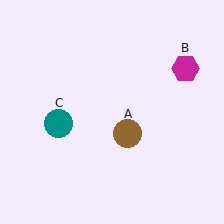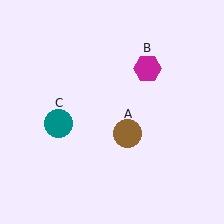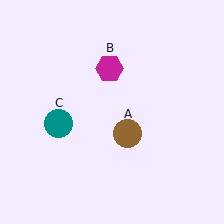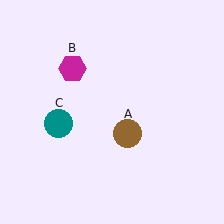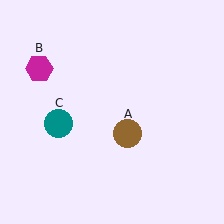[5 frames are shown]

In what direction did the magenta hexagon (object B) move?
The magenta hexagon (object B) moved left.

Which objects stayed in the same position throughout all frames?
Brown circle (object A) and teal circle (object C) remained stationary.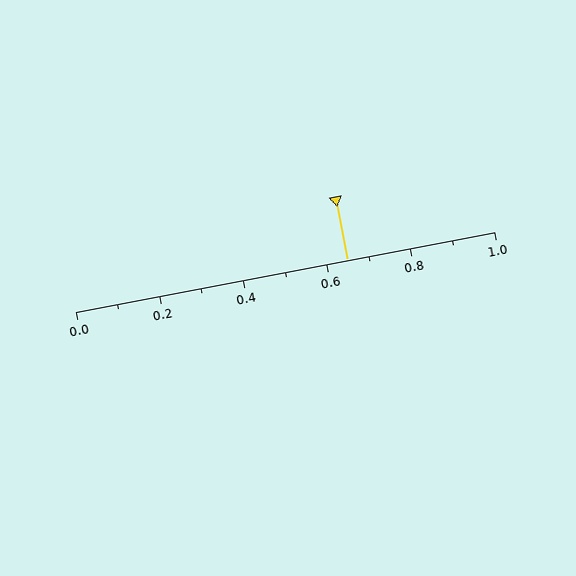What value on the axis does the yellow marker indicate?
The marker indicates approximately 0.65.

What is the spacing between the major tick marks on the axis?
The major ticks are spaced 0.2 apart.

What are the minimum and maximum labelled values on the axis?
The axis runs from 0.0 to 1.0.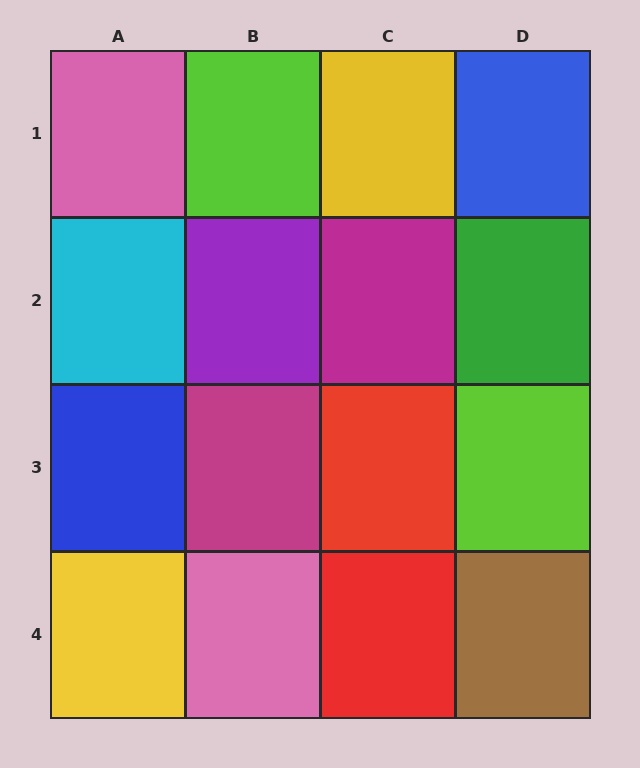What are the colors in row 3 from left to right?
Blue, magenta, red, lime.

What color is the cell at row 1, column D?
Blue.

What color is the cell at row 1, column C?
Yellow.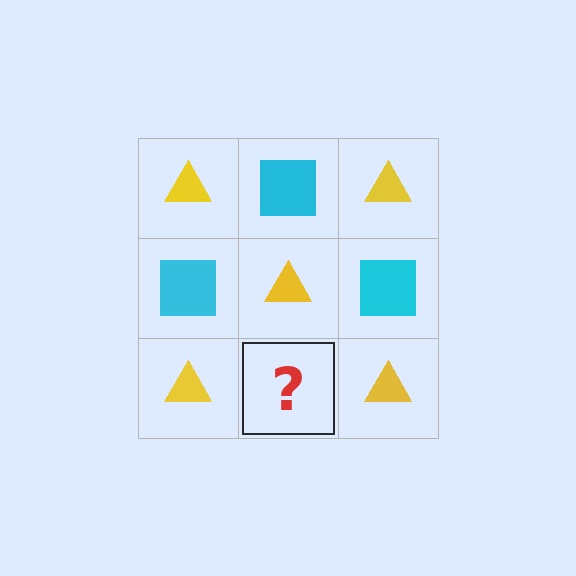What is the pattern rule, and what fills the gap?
The rule is that it alternates yellow triangle and cyan square in a checkerboard pattern. The gap should be filled with a cyan square.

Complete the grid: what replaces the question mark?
The question mark should be replaced with a cyan square.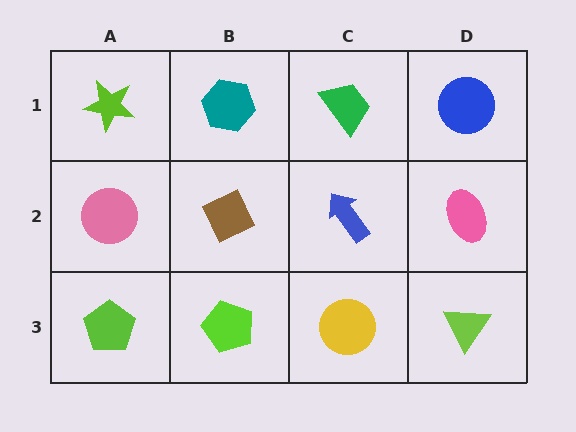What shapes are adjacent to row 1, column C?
A blue arrow (row 2, column C), a teal hexagon (row 1, column B), a blue circle (row 1, column D).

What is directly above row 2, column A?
A lime star.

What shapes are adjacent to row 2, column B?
A teal hexagon (row 1, column B), a lime pentagon (row 3, column B), a pink circle (row 2, column A), a blue arrow (row 2, column C).